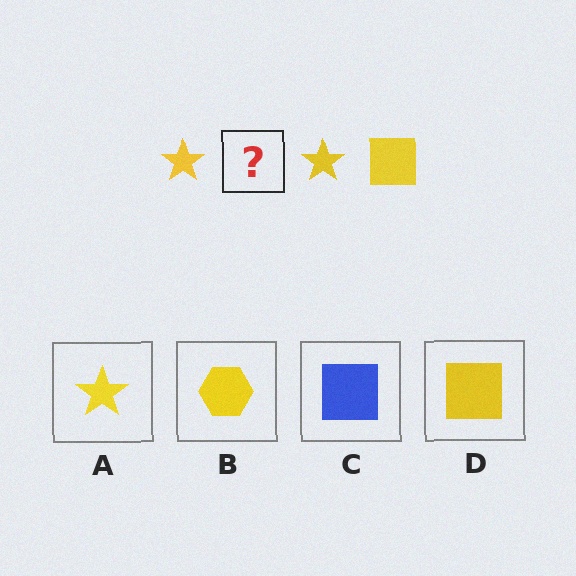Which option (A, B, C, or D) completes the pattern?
D.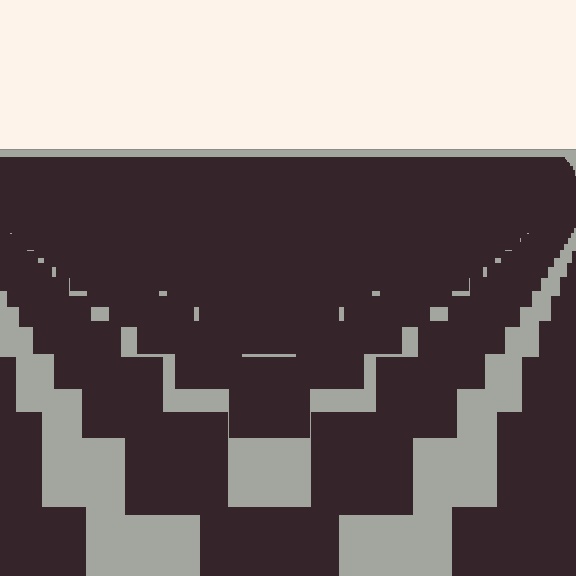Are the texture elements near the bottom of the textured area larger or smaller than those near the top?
Larger. Near the bottom, elements are closer to the viewer and appear at a bigger on-screen size.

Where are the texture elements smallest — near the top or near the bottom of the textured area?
Near the top.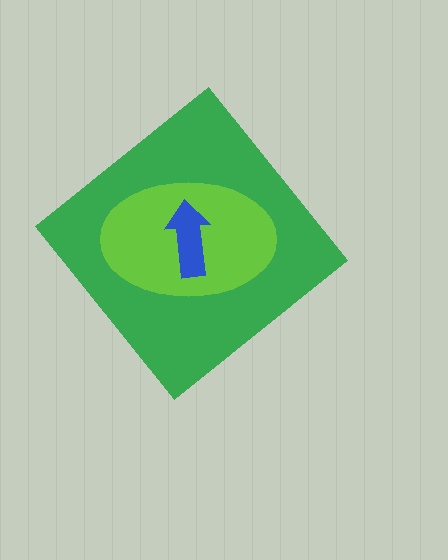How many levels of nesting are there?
3.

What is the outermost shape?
The green diamond.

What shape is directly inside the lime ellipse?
The blue arrow.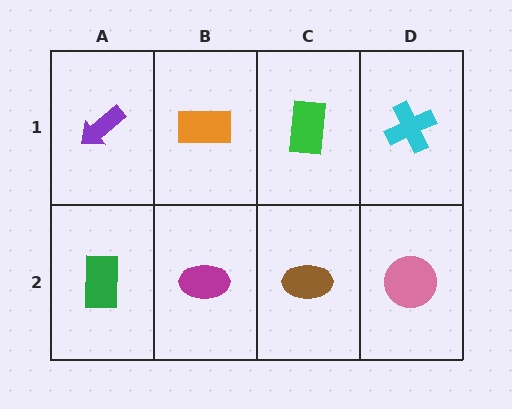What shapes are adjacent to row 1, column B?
A magenta ellipse (row 2, column B), a purple arrow (row 1, column A), a green rectangle (row 1, column C).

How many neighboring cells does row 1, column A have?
2.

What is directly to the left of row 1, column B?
A purple arrow.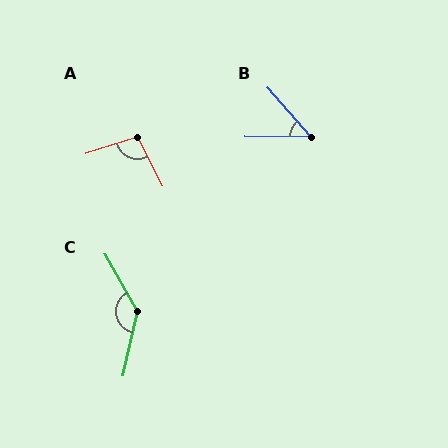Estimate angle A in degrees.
Approximately 99 degrees.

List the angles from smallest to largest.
B (48°), A (99°), C (138°).